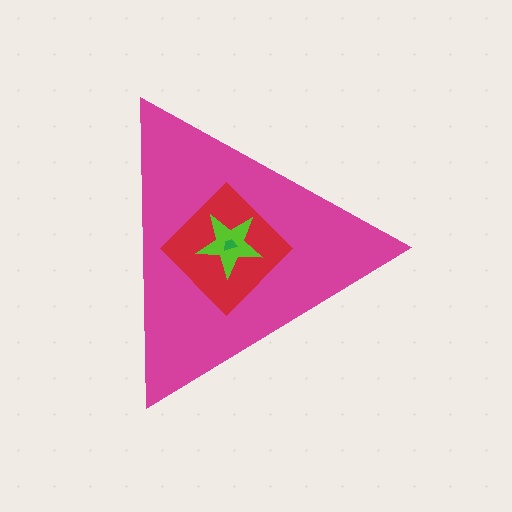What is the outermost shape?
The magenta triangle.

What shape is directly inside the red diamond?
The lime star.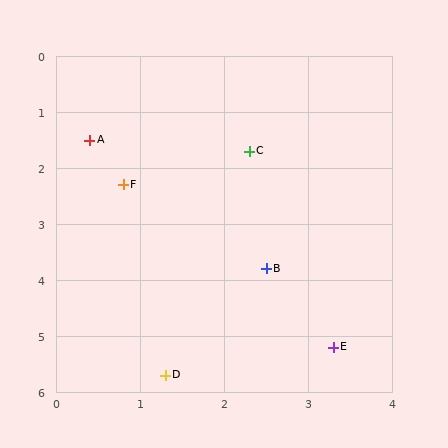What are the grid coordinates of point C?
Point C is at approximately (2.3, 1.7).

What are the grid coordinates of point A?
Point A is at approximately (0.4, 1.5).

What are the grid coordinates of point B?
Point B is at approximately (2.5, 3.8).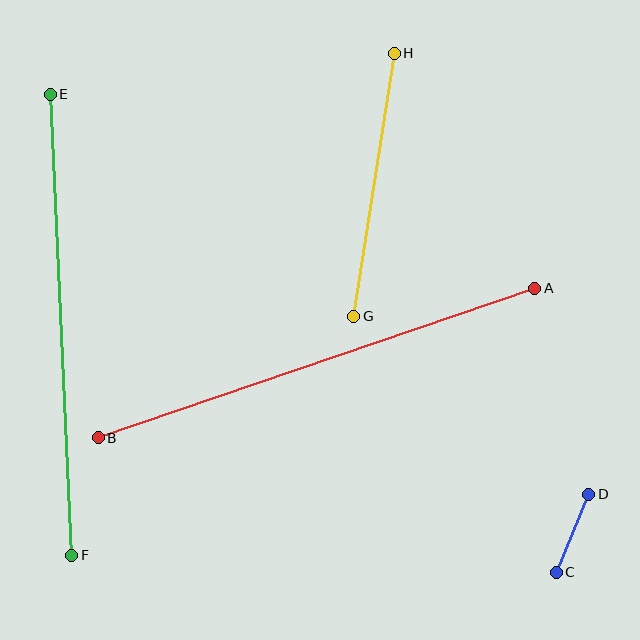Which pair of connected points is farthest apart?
Points A and B are farthest apart.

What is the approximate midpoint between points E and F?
The midpoint is at approximately (61, 325) pixels.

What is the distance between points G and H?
The distance is approximately 266 pixels.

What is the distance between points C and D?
The distance is approximately 84 pixels.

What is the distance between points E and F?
The distance is approximately 461 pixels.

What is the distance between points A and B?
The distance is approximately 462 pixels.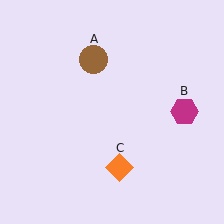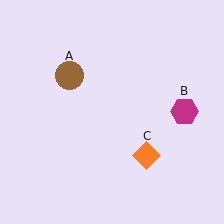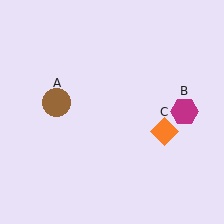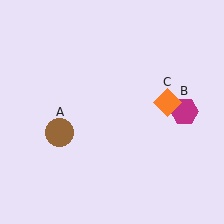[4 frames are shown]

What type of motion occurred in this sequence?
The brown circle (object A), orange diamond (object C) rotated counterclockwise around the center of the scene.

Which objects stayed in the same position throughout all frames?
Magenta hexagon (object B) remained stationary.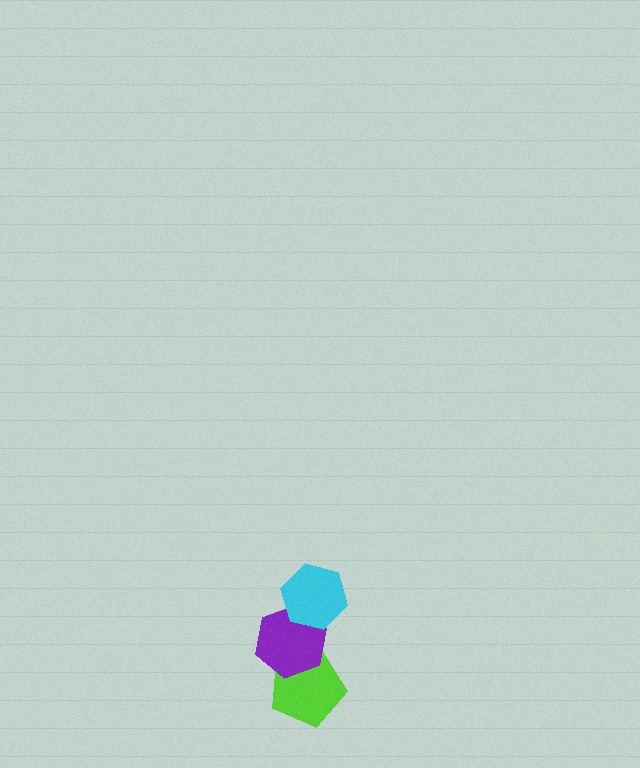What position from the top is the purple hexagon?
The purple hexagon is 2nd from the top.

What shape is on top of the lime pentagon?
The purple hexagon is on top of the lime pentagon.